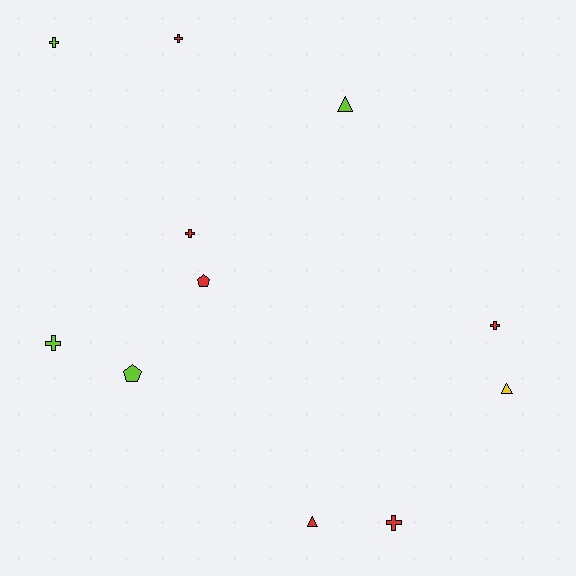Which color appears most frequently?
Red, with 6 objects.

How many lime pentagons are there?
There is 1 lime pentagon.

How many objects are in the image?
There are 11 objects.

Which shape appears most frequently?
Cross, with 6 objects.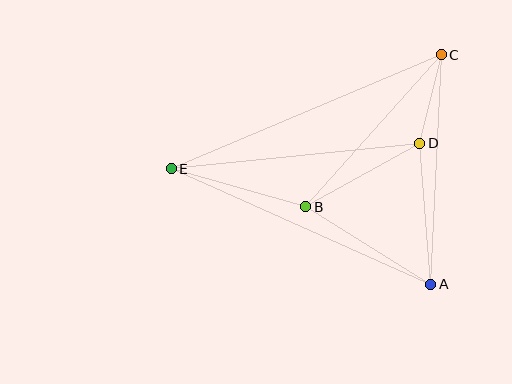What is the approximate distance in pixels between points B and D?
The distance between B and D is approximately 131 pixels.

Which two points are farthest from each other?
Points C and E are farthest from each other.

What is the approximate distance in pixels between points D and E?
The distance between D and E is approximately 250 pixels.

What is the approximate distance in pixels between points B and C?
The distance between B and C is approximately 204 pixels.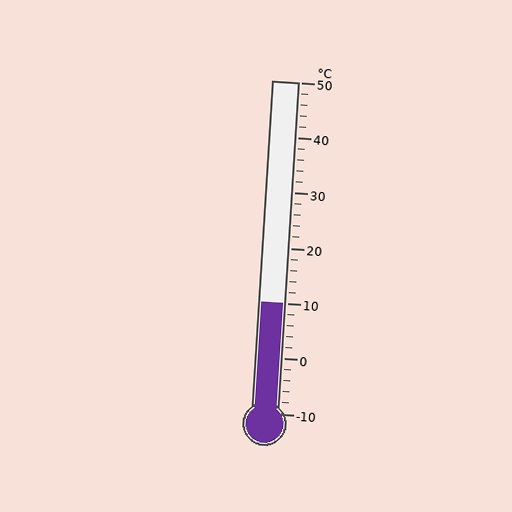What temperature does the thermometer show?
The thermometer shows approximately 10°C.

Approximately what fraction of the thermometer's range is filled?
The thermometer is filled to approximately 35% of its range.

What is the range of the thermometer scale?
The thermometer scale ranges from -10°C to 50°C.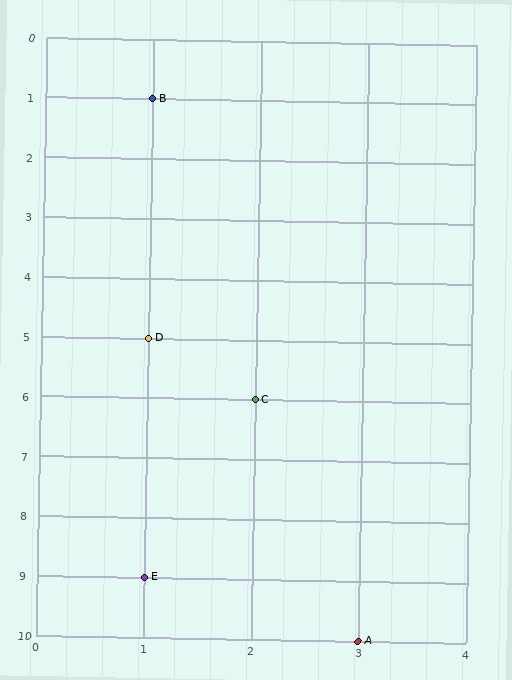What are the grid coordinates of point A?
Point A is at grid coordinates (3, 10).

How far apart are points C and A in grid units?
Points C and A are 1 column and 4 rows apart (about 4.1 grid units diagonally).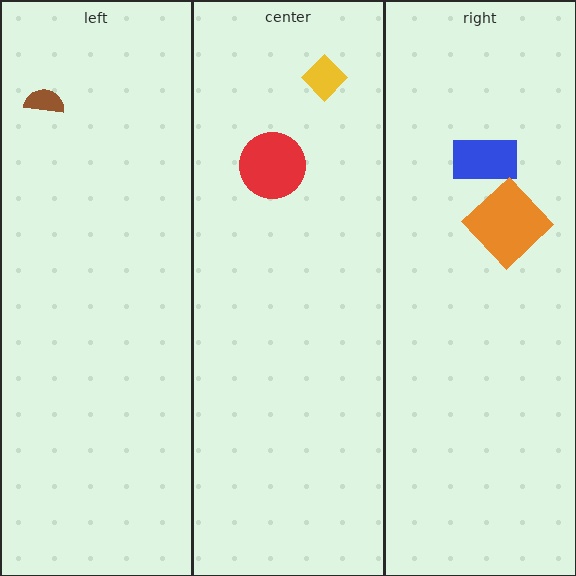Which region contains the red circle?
The center region.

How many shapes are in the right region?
2.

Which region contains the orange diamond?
The right region.